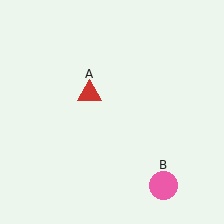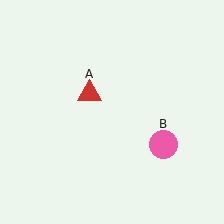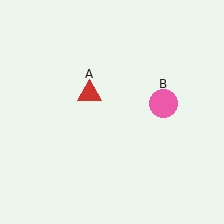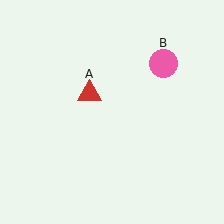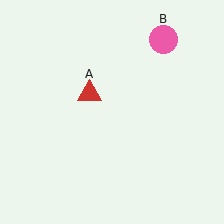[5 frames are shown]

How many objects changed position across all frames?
1 object changed position: pink circle (object B).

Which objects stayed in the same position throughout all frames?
Red triangle (object A) remained stationary.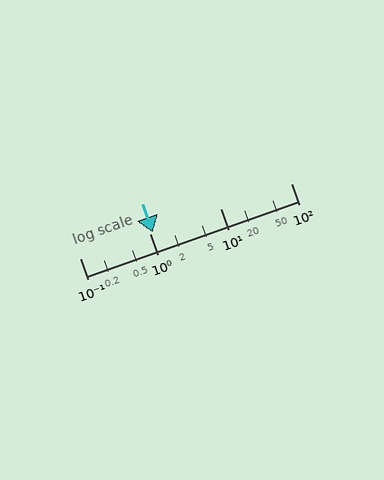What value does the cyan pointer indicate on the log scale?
The pointer indicates approximately 1.1.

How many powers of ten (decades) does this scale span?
The scale spans 3 decades, from 0.1 to 100.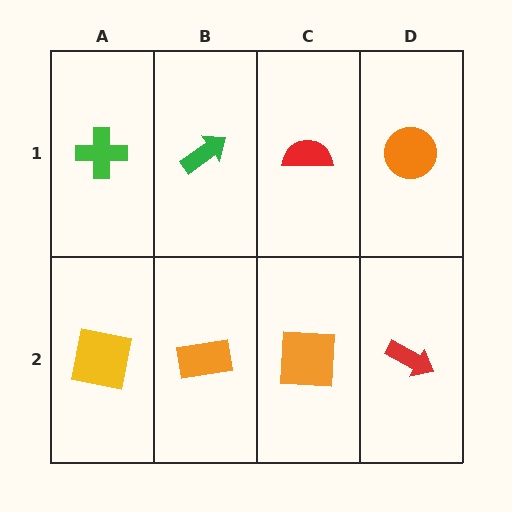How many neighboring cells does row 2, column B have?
3.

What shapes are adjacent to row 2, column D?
An orange circle (row 1, column D), an orange square (row 2, column C).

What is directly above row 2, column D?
An orange circle.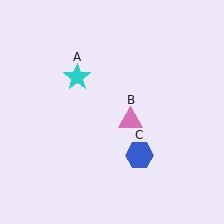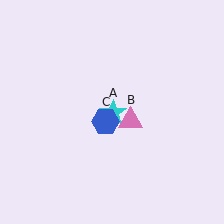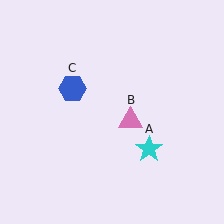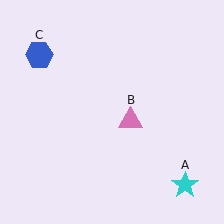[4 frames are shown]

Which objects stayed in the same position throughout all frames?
Pink triangle (object B) remained stationary.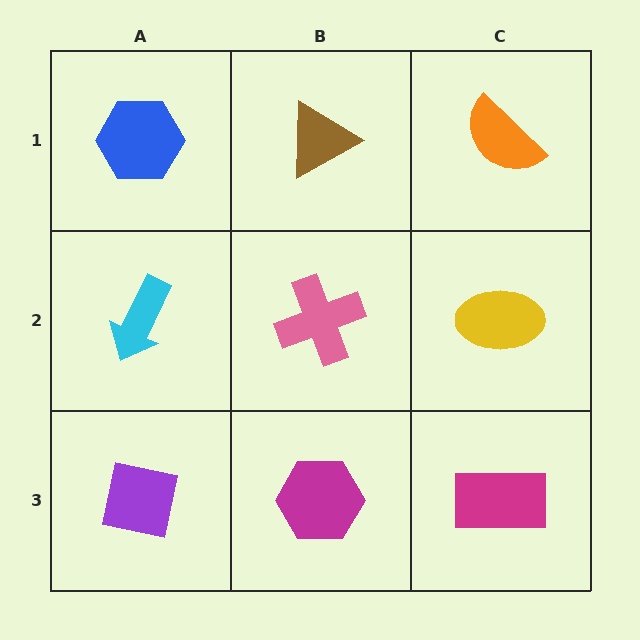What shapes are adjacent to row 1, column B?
A pink cross (row 2, column B), a blue hexagon (row 1, column A), an orange semicircle (row 1, column C).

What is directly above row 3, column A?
A cyan arrow.